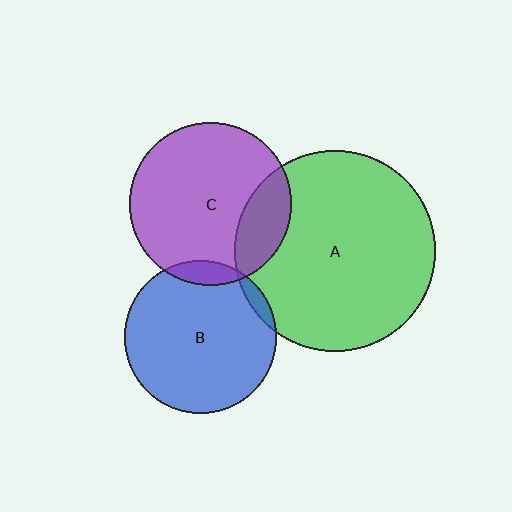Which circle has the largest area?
Circle A (green).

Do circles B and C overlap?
Yes.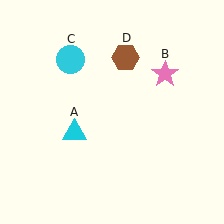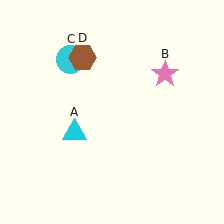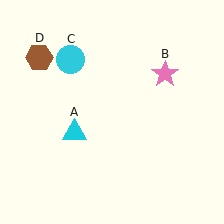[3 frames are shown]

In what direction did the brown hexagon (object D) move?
The brown hexagon (object D) moved left.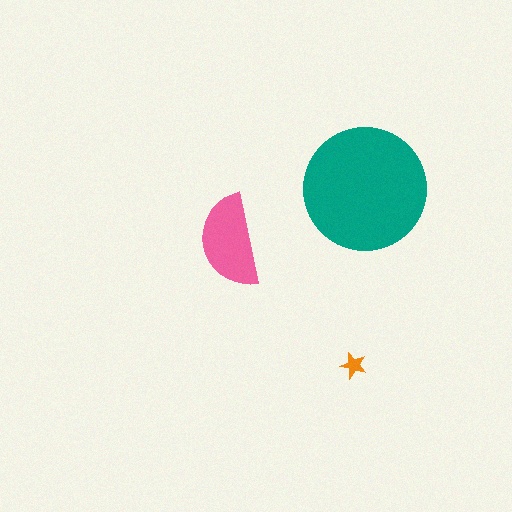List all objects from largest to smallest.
The teal circle, the pink semicircle, the orange star.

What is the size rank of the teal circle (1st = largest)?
1st.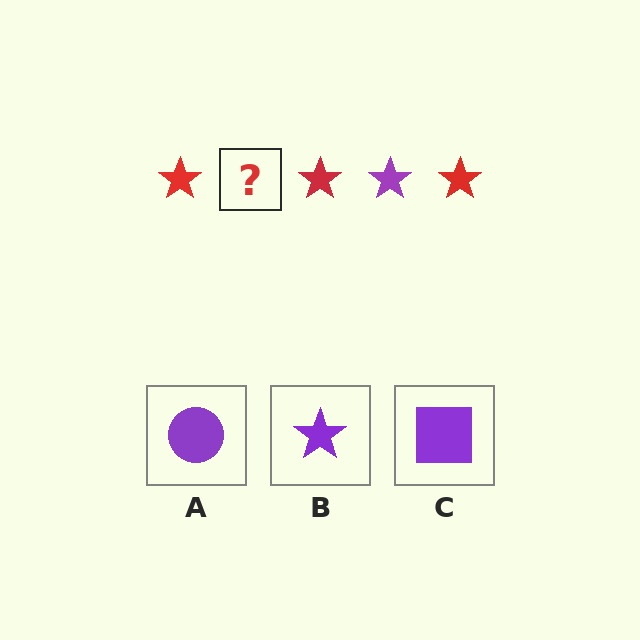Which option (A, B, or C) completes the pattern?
B.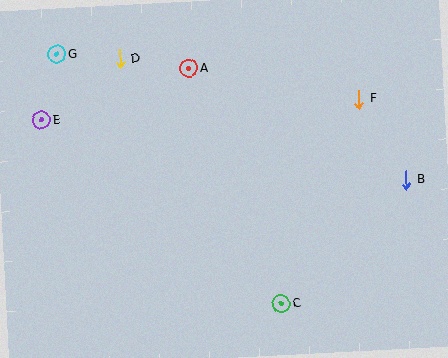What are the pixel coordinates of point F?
Point F is at (359, 99).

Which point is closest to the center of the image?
Point A at (189, 68) is closest to the center.